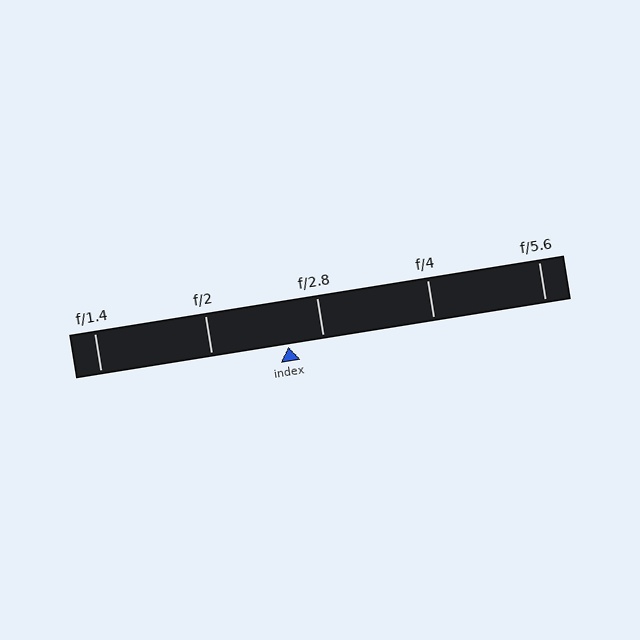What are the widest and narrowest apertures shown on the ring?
The widest aperture shown is f/1.4 and the narrowest is f/5.6.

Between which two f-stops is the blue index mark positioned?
The index mark is between f/2 and f/2.8.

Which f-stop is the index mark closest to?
The index mark is closest to f/2.8.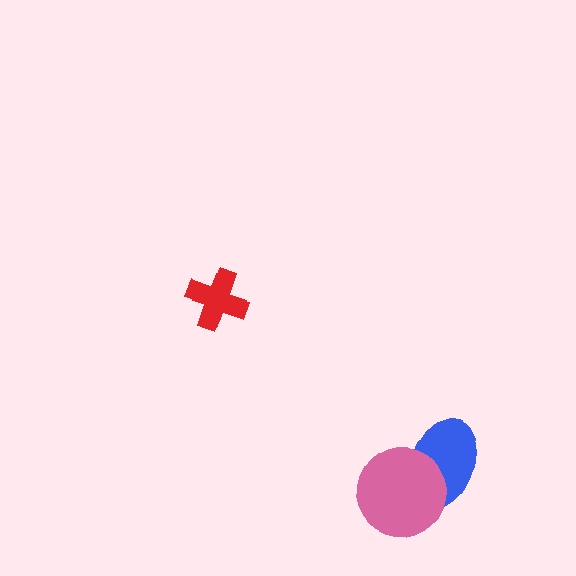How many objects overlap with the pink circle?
1 object overlaps with the pink circle.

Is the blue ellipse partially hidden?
Yes, it is partially covered by another shape.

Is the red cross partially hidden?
No, no other shape covers it.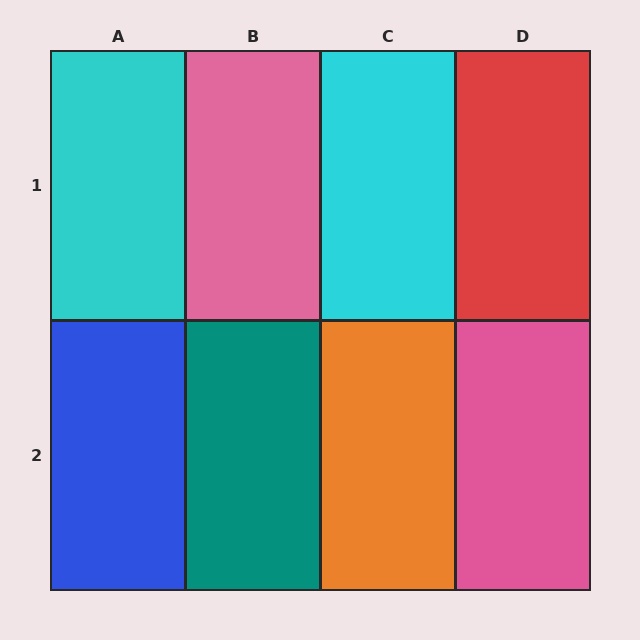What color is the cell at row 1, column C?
Cyan.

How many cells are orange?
1 cell is orange.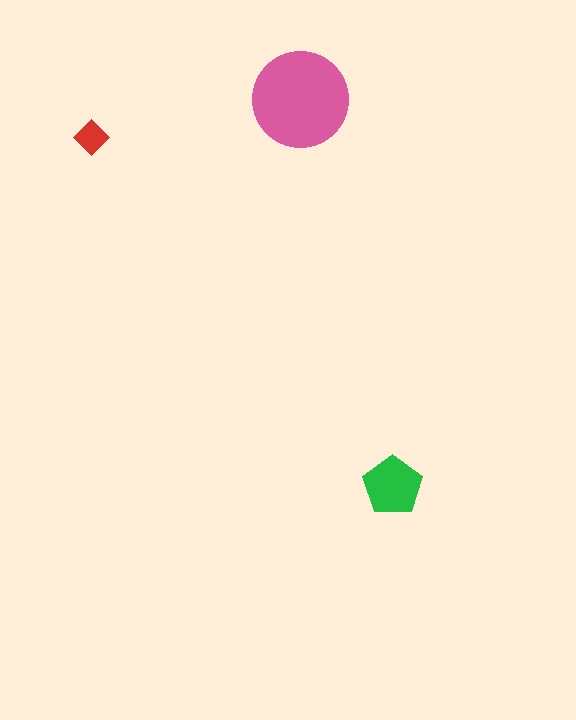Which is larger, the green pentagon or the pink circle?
The pink circle.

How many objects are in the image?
There are 3 objects in the image.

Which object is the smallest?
The red diamond.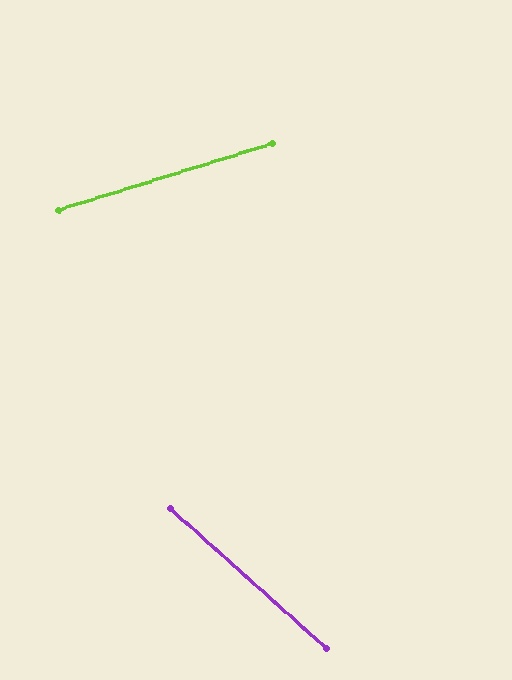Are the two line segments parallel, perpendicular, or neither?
Neither parallel nor perpendicular — they differ by about 59°.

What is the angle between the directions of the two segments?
Approximately 59 degrees.